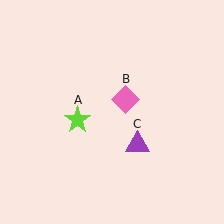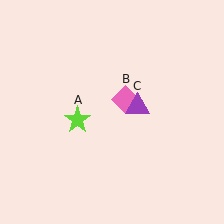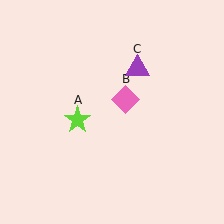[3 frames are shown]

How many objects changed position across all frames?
1 object changed position: purple triangle (object C).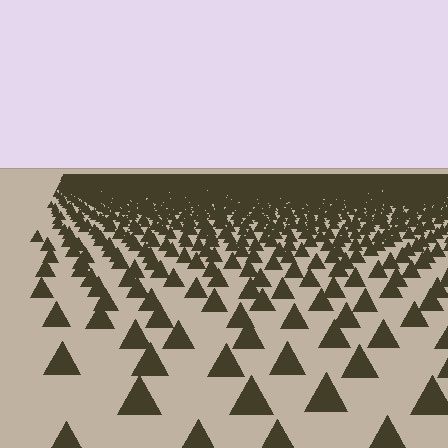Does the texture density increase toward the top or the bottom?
Density increases toward the top.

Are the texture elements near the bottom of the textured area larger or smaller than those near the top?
Larger. Near the bottom, elements are closer to the viewer and appear at a bigger on-screen size.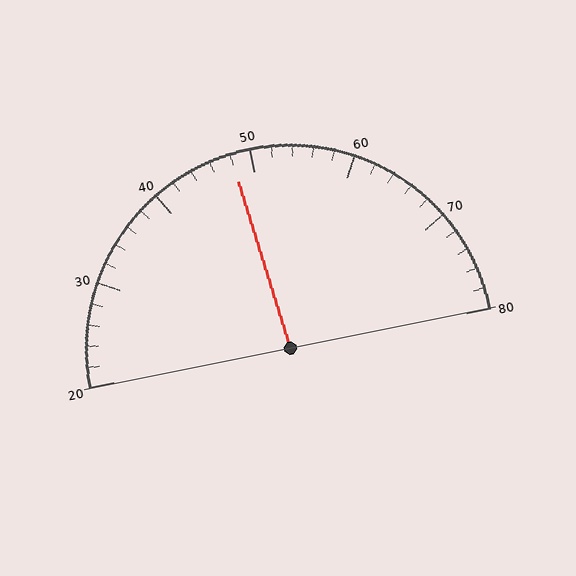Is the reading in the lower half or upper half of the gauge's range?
The reading is in the lower half of the range (20 to 80).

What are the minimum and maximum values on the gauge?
The gauge ranges from 20 to 80.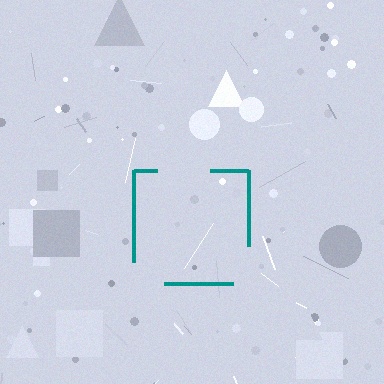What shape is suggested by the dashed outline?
The dashed outline suggests a square.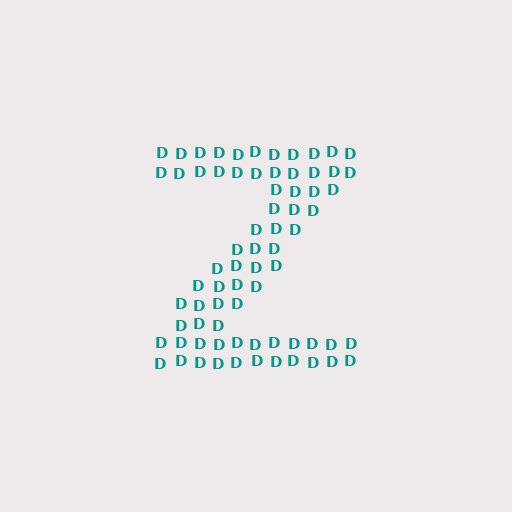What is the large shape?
The large shape is the letter Z.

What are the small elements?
The small elements are letter D's.